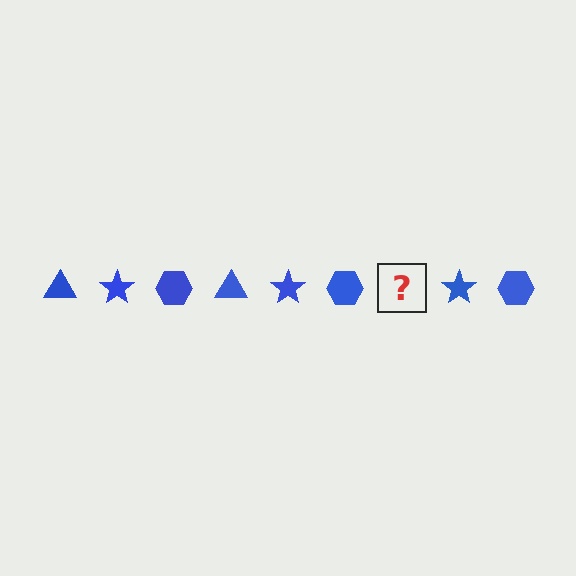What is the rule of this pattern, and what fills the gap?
The rule is that the pattern cycles through triangle, star, hexagon shapes in blue. The gap should be filled with a blue triangle.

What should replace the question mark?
The question mark should be replaced with a blue triangle.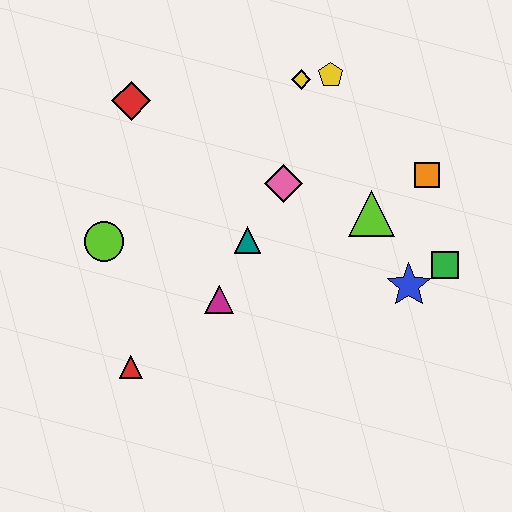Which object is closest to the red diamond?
The lime circle is closest to the red diamond.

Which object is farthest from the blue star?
The red diamond is farthest from the blue star.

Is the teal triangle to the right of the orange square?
No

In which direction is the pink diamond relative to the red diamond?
The pink diamond is to the right of the red diamond.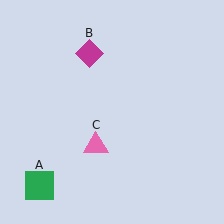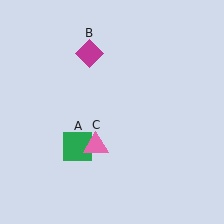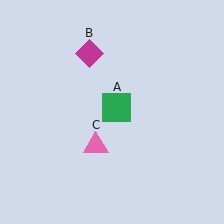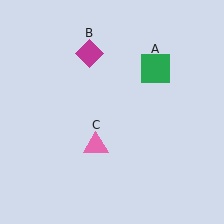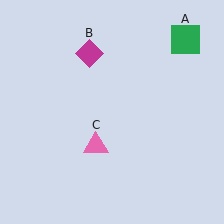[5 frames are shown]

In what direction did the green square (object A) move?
The green square (object A) moved up and to the right.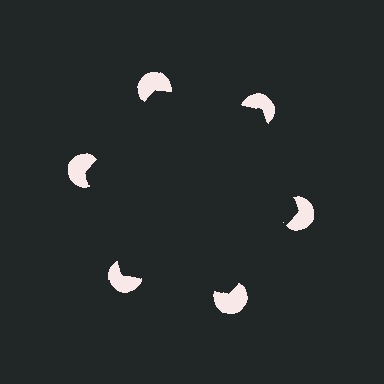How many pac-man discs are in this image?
There are 6 — one at each vertex of the illusory hexagon.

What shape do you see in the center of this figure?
An illusory hexagon — its edges are inferred from the aligned wedge cuts in the pac-man discs, not physically drawn.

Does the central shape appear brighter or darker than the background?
It typically appears slightly darker than the background, even though no actual brightness change is drawn.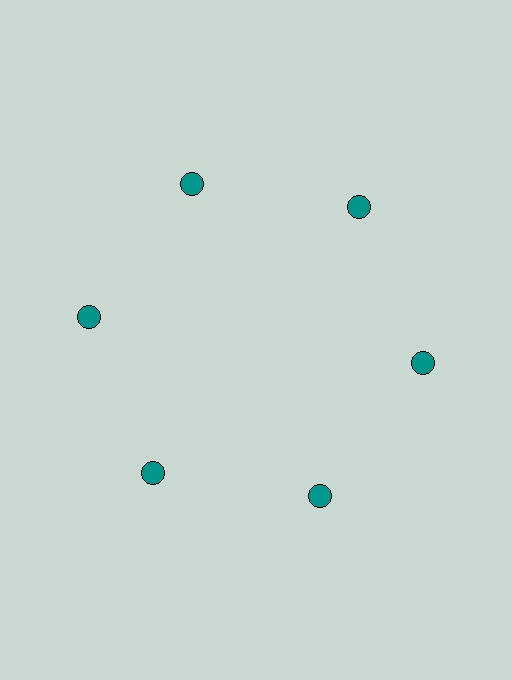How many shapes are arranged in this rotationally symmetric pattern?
There are 6 shapes, arranged in 6 groups of 1.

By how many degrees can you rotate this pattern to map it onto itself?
The pattern maps onto itself every 60 degrees of rotation.